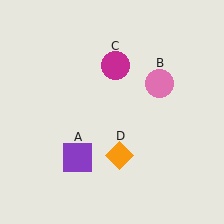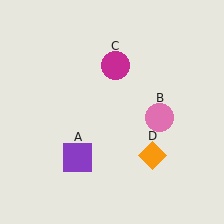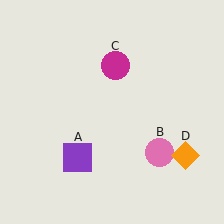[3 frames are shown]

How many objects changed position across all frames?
2 objects changed position: pink circle (object B), orange diamond (object D).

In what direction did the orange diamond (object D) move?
The orange diamond (object D) moved right.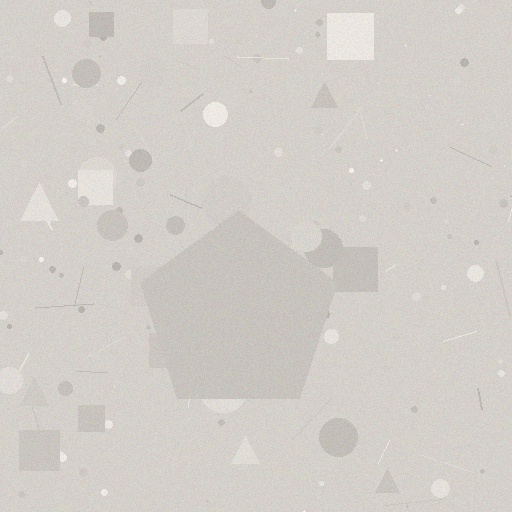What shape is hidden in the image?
A pentagon is hidden in the image.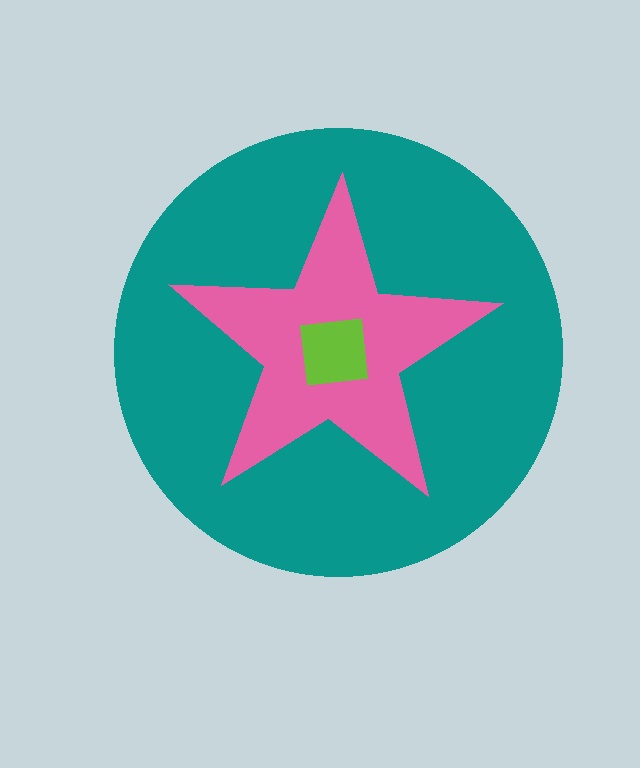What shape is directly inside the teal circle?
The pink star.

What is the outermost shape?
The teal circle.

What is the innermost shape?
The lime square.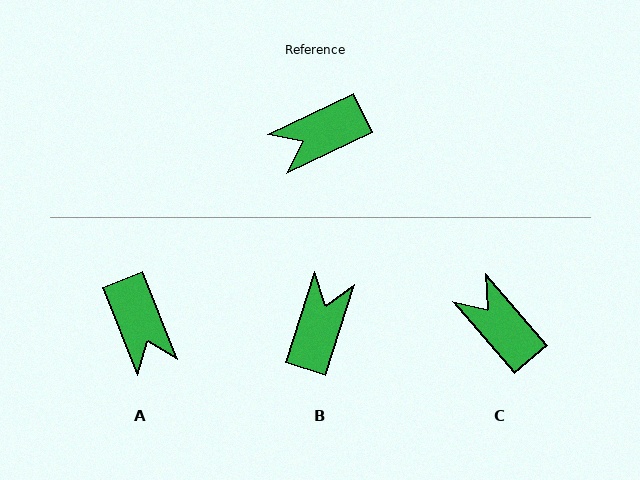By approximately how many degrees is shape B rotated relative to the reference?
Approximately 133 degrees clockwise.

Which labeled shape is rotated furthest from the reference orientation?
B, about 133 degrees away.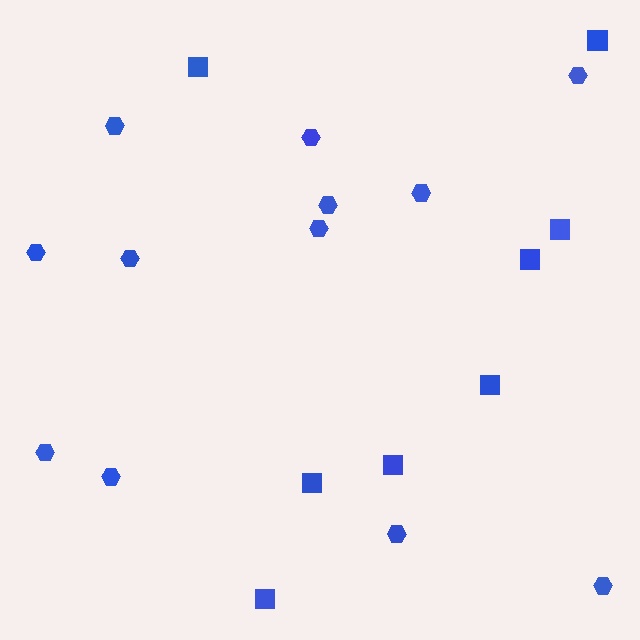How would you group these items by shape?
There are 2 groups: one group of hexagons (12) and one group of squares (8).